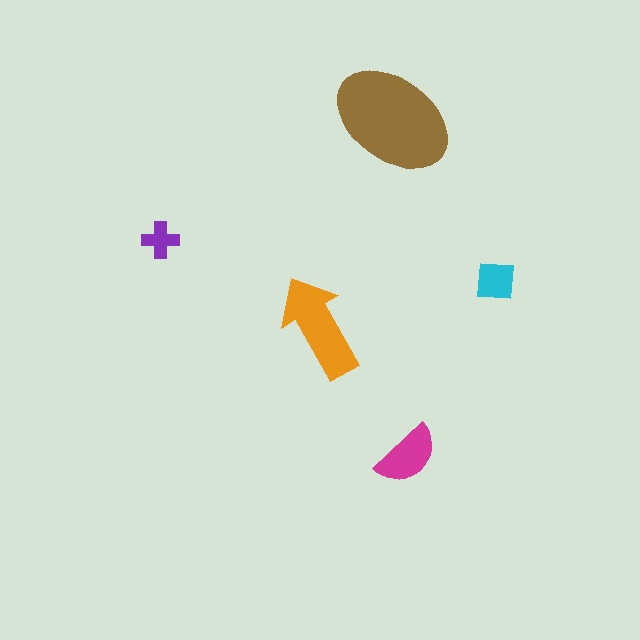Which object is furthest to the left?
The purple cross is leftmost.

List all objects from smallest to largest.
The purple cross, the cyan square, the magenta semicircle, the orange arrow, the brown ellipse.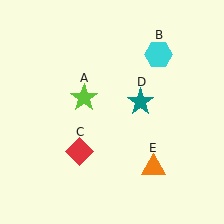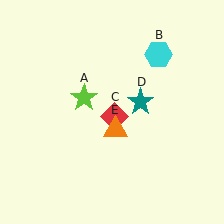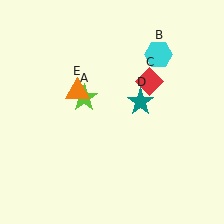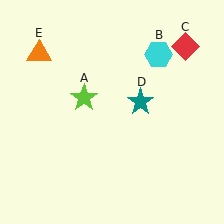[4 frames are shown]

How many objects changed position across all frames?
2 objects changed position: red diamond (object C), orange triangle (object E).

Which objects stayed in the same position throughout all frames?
Lime star (object A) and cyan hexagon (object B) and teal star (object D) remained stationary.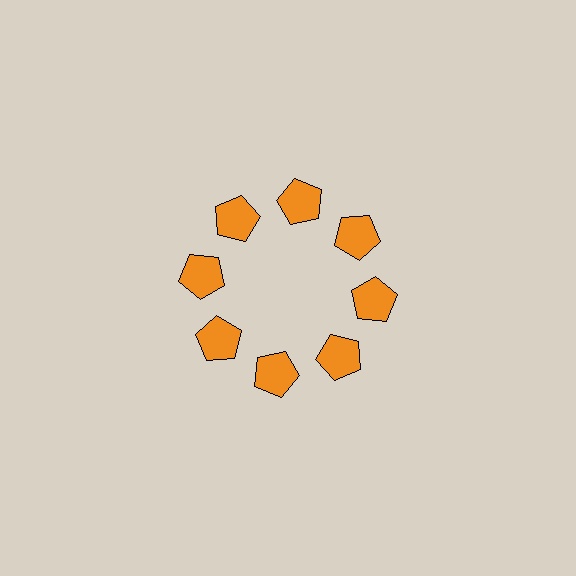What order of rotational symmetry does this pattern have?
This pattern has 8-fold rotational symmetry.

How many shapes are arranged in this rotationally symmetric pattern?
There are 8 shapes, arranged in 8 groups of 1.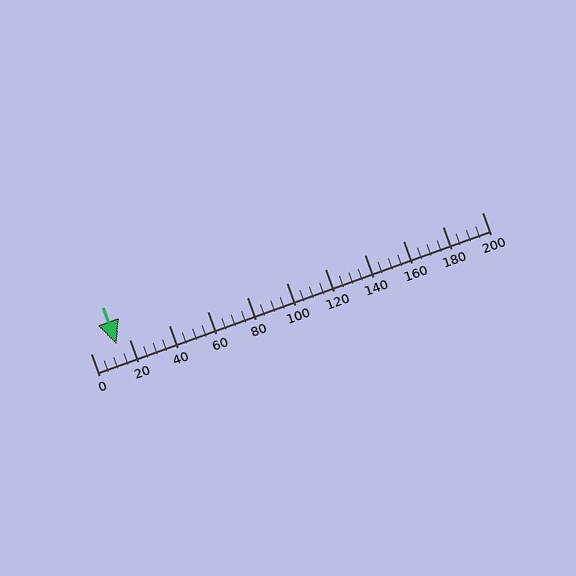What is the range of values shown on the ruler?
The ruler shows values from 0 to 200.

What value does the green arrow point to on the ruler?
The green arrow points to approximately 13.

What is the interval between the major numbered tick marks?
The major tick marks are spaced 20 units apart.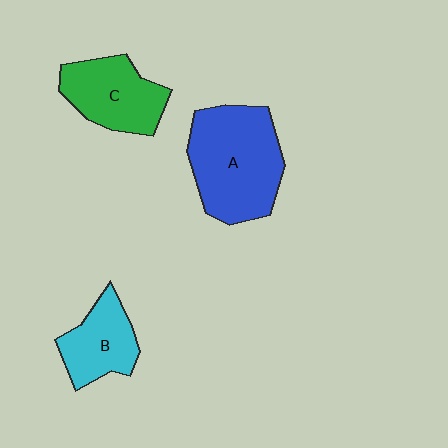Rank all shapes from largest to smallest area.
From largest to smallest: A (blue), C (green), B (cyan).